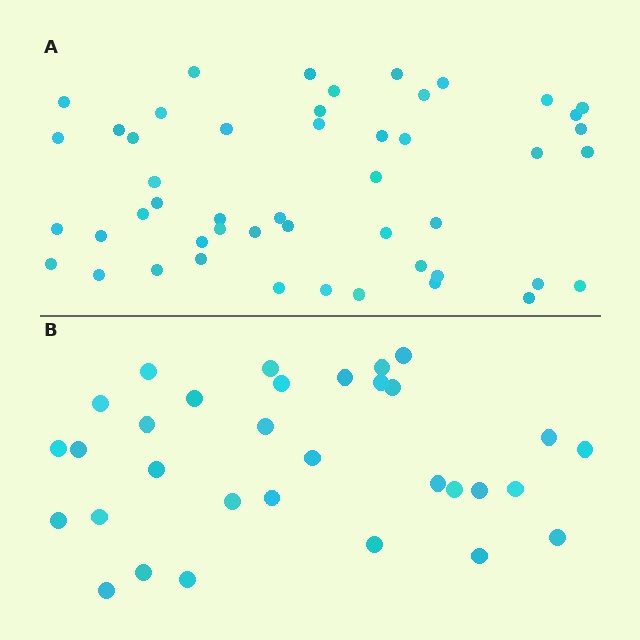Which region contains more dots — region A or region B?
Region A (the top region) has more dots.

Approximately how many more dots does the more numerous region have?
Region A has approximately 15 more dots than region B.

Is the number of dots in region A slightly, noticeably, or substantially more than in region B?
Region A has substantially more. The ratio is roughly 1.5 to 1.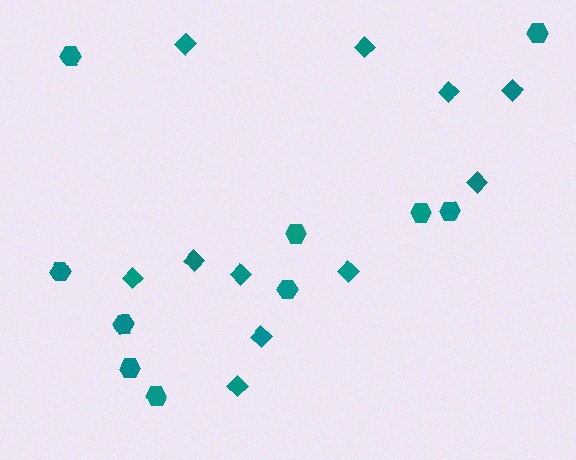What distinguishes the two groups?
There are 2 groups: one group of diamonds (11) and one group of hexagons (10).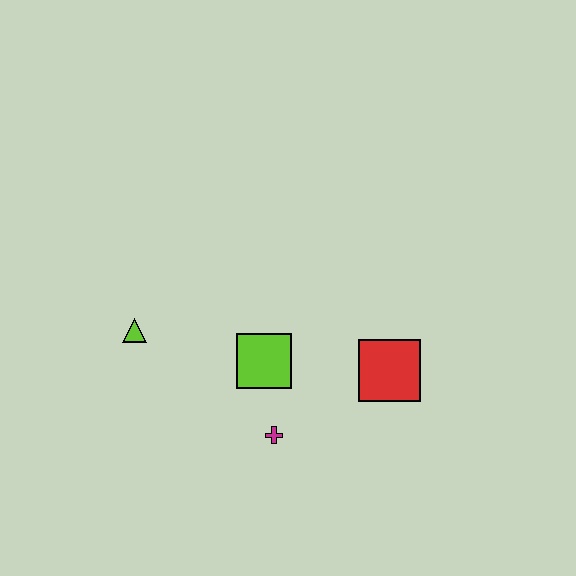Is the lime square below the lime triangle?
Yes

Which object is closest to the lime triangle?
The lime square is closest to the lime triangle.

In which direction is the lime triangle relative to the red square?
The lime triangle is to the left of the red square.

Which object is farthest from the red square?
The lime triangle is farthest from the red square.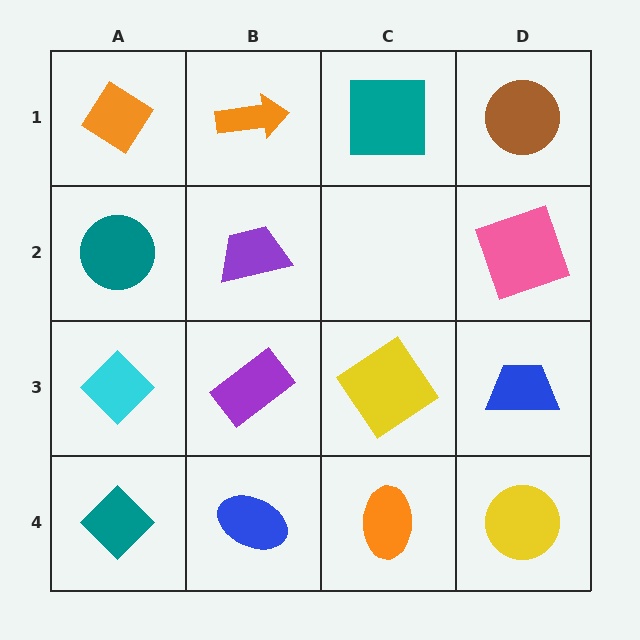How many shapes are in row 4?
4 shapes.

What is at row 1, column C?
A teal square.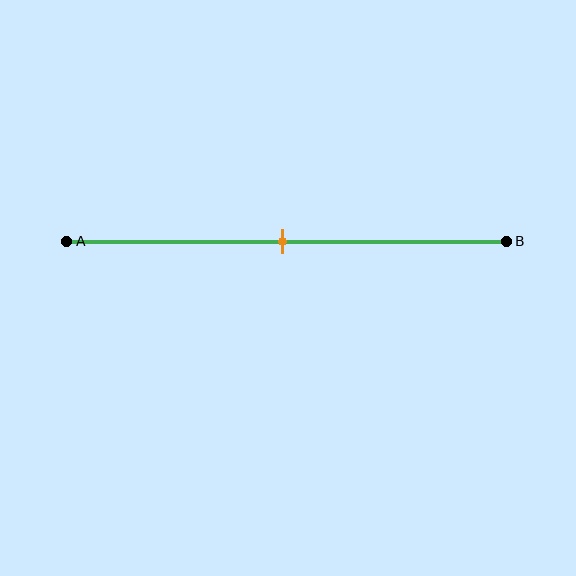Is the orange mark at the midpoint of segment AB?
Yes, the mark is approximately at the midpoint.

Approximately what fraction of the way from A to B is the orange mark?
The orange mark is approximately 50% of the way from A to B.